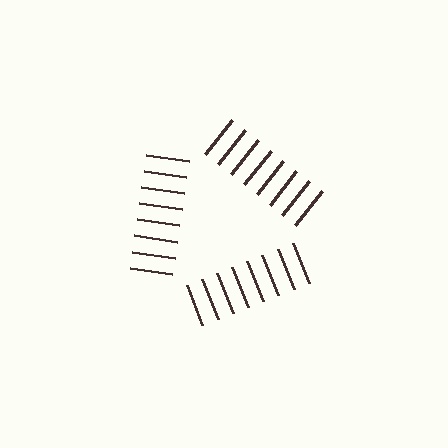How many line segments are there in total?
24 — 8 along each of the 3 edges.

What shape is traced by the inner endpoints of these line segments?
An illusory triangle — the line segments terminate on its edges but no continuous stroke is drawn.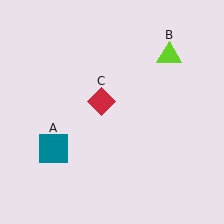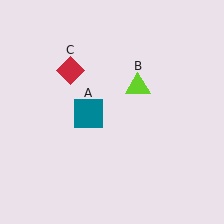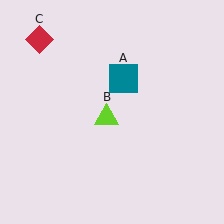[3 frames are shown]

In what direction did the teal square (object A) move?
The teal square (object A) moved up and to the right.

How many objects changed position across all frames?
3 objects changed position: teal square (object A), lime triangle (object B), red diamond (object C).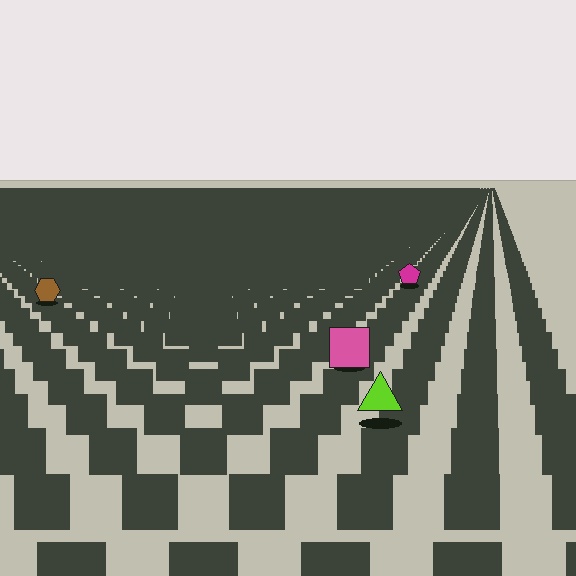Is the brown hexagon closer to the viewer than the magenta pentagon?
Yes. The brown hexagon is closer — you can tell from the texture gradient: the ground texture is coarser near it.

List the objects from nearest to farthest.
From nearest to farthest: the lime triangle, the pink square, the brown hexagon, the magenta pentagon.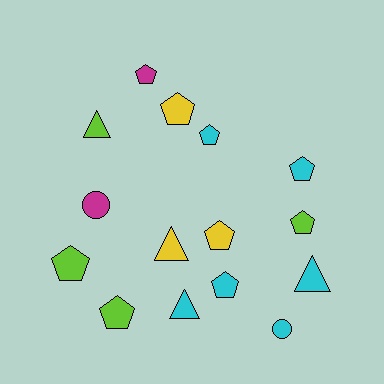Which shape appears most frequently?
Pentagon, with 9 objects.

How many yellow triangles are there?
There is 1 yellow triangle.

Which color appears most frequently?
Cyan, with 6 objects.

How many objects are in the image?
There are 15 objects.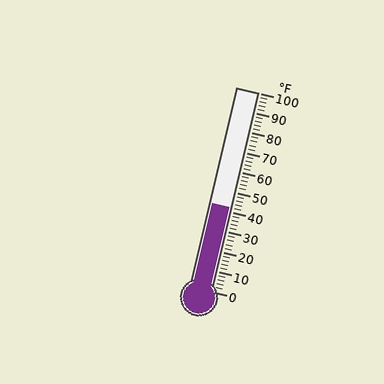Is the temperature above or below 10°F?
The temperature is above 10°F.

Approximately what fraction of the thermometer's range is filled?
The thermometer is filled to approximately 40% of its range.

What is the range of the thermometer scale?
The thermometer scale ranges from 0°F to 100°F.